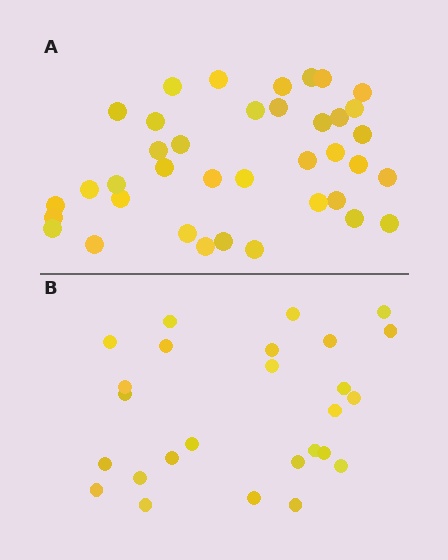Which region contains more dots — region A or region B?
Region A (the top region) has more dots.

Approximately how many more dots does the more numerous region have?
Region A has roughly 12 or so more dots than region B.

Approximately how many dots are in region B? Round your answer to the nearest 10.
About 30 dots. (The exact count is 26, which rounds to 30.)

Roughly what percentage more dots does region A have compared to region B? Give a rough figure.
About 45% more.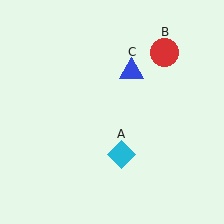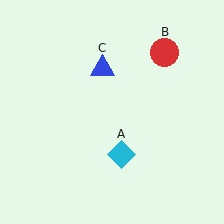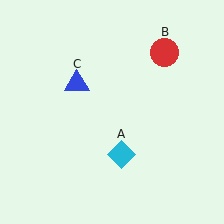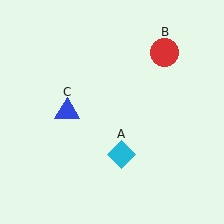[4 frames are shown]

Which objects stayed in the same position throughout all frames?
Cyan diamond (object A) and red circle (object B) remained stationary.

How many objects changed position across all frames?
1 object changed position: blue triangle (object C).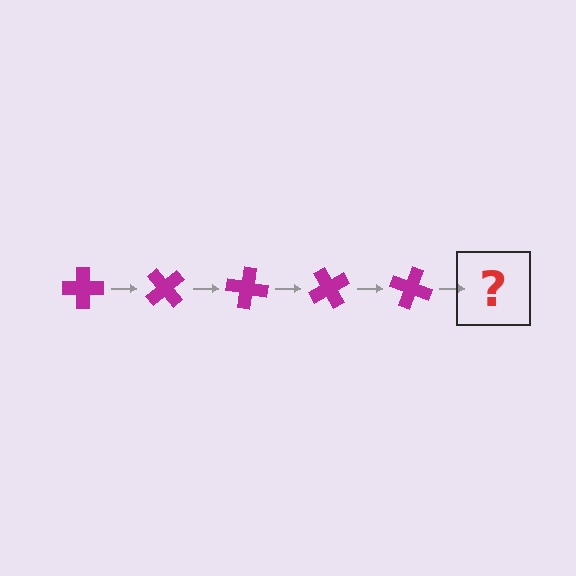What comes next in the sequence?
The next element should be a magenta cross rotated 250 degrees.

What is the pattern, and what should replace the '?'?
The pattern is that the cross rotates 50 degrees each step. The '?' should be a magenta cross rotated 250 degrees.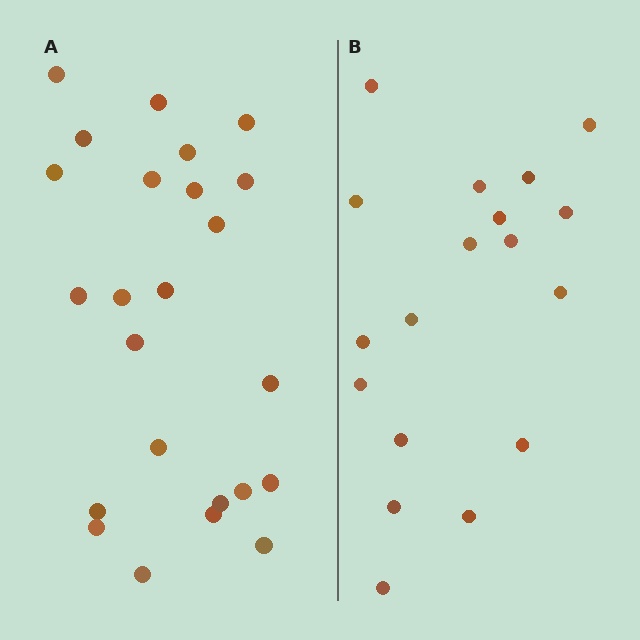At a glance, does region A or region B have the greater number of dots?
Region A (the left region) has more dots.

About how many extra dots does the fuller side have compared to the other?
Region A has about 6 more dots than region B.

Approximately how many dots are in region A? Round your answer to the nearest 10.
About 20 dots. (The exact count is 24, which rounds to 20.)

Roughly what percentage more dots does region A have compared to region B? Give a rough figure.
About 35% more.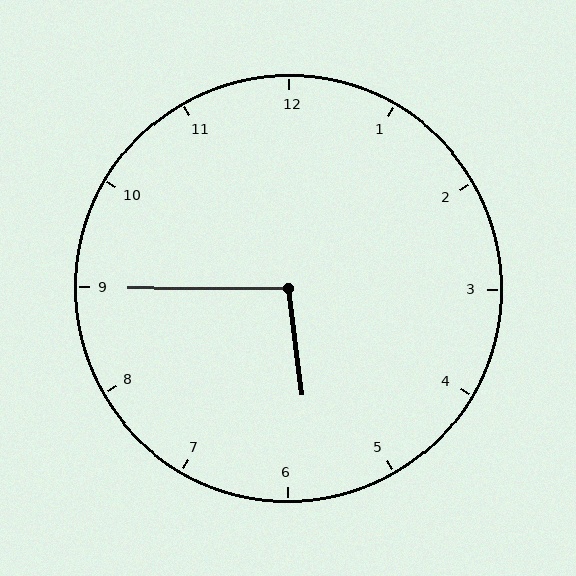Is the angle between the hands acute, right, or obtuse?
It is obtuse.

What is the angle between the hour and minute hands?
Approximately 98 degrees.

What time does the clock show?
5:45.